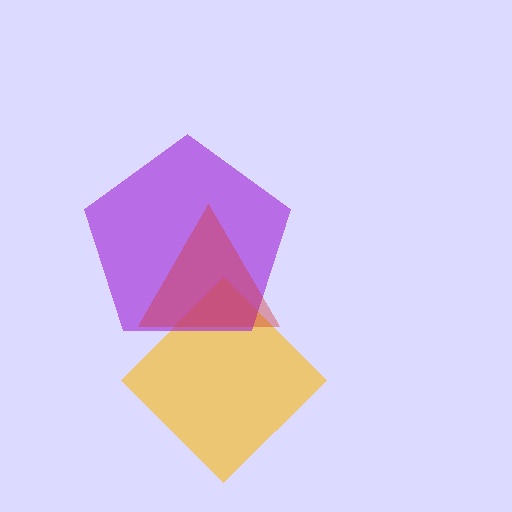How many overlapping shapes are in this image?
There are 3 overlapping shapes in the image.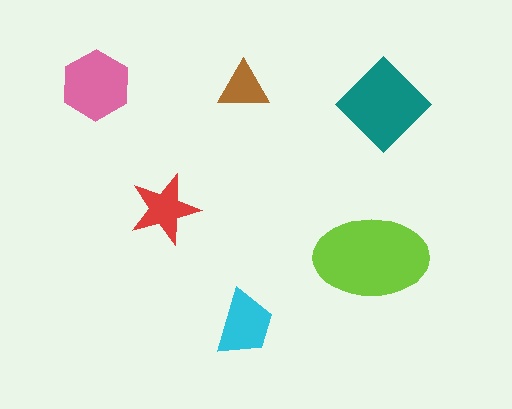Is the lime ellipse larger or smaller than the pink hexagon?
Larger.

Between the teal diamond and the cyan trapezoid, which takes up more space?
The teal diamond.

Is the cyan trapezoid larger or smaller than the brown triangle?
Larger.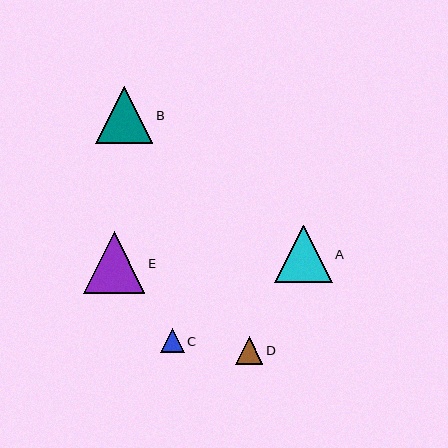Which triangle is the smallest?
Triangle C is the smallest with a size of approximately 24 pixels.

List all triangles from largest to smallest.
From largest to smallest: E, A, B, D, C.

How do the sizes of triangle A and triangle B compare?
Triangle A and triangle B are approximately the same size.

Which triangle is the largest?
Triangle E is the largest with a size of approximately 61 pixels.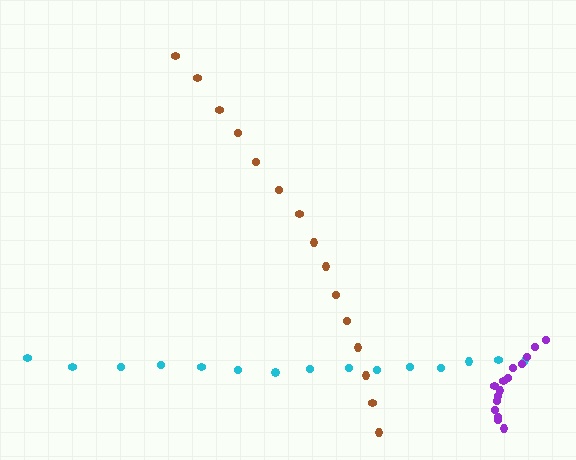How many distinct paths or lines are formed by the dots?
There are 3 distinct paths.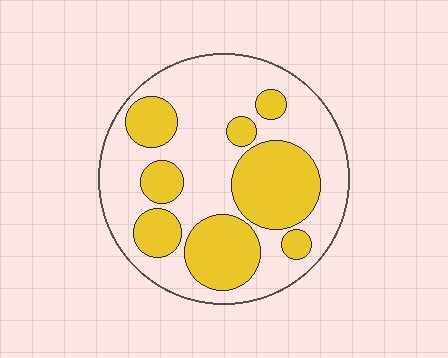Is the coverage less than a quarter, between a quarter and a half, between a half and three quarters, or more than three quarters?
Between a quarter and a half.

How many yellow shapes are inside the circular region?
8.